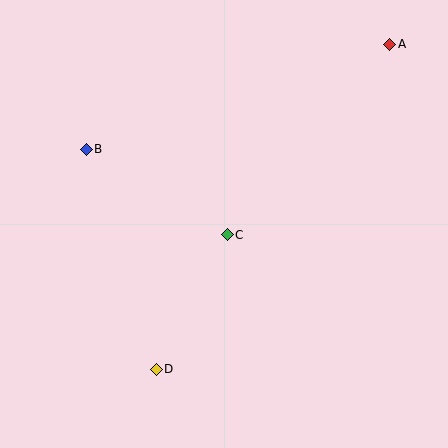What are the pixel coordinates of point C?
Point C is at (227, 235).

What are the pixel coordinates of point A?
Point A is at (390, 44).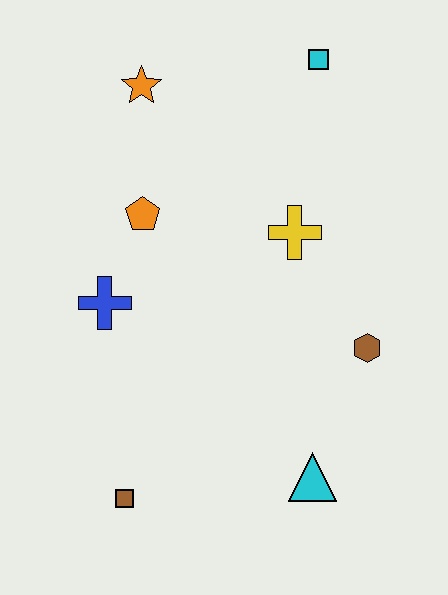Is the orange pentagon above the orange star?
No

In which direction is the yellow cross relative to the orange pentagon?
The yellow cross is to the right of the orange pentagon.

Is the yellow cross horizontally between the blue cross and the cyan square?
Yes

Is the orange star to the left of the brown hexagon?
Yes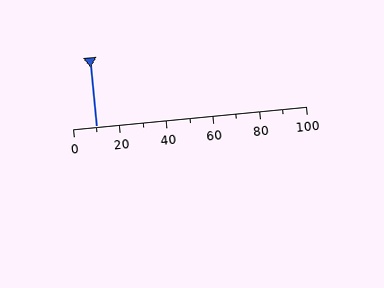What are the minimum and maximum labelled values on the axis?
The axis runs from 0 to 100.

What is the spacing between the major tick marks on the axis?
The major ticks are spaced 20 apart.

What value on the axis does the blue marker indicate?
The marker indicates approximately 10.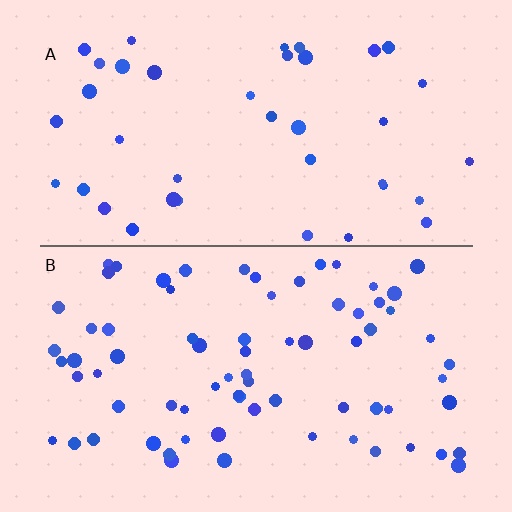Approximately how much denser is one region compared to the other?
Approximately 1.9× — region B over region A.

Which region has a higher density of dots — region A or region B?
B (the bottom).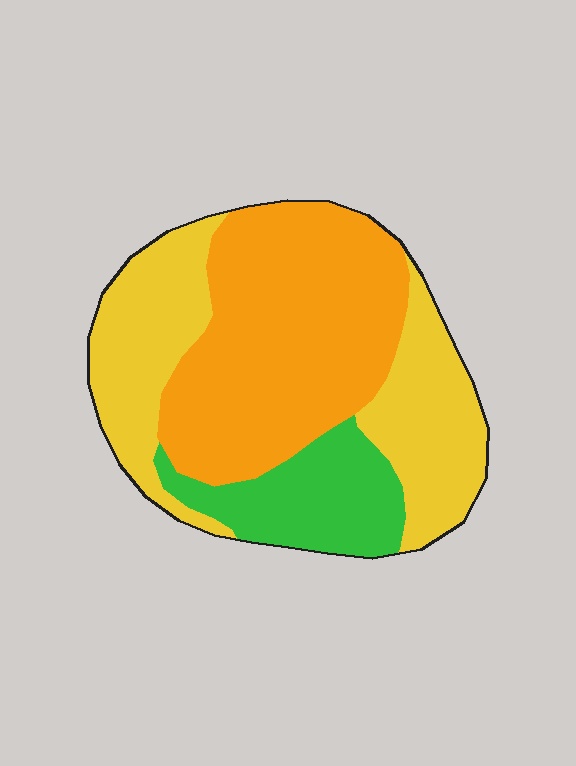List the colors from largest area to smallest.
From largest to smallest: orange, yellow, green.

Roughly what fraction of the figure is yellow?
Yellow covers 37% of the figure.